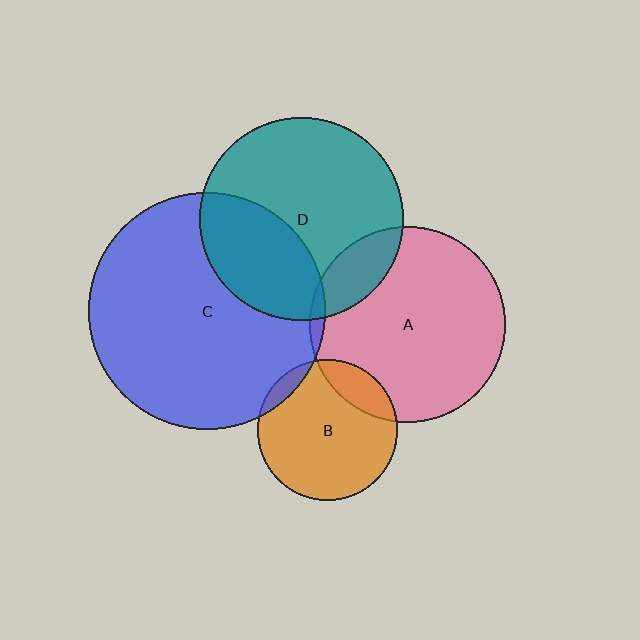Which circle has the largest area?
Circle C (blue).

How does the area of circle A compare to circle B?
Approximately 1.9 times.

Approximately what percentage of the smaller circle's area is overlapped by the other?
Approximately 5%.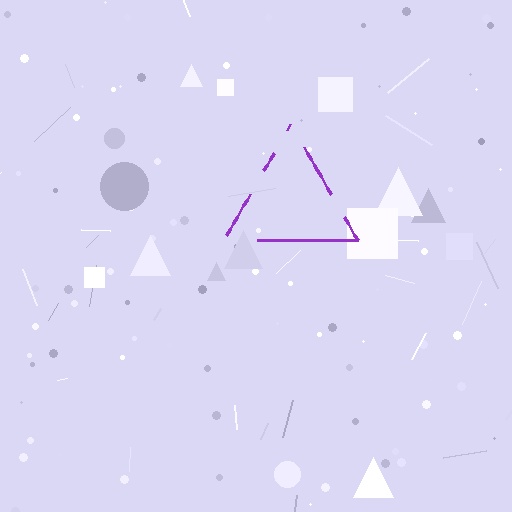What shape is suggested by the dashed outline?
The dashed outline suggests a triangle.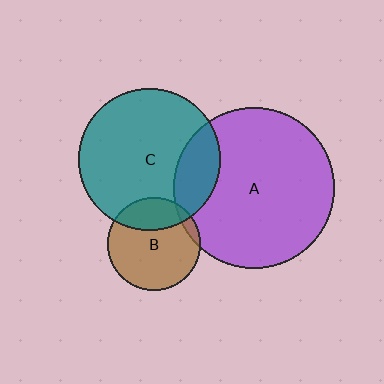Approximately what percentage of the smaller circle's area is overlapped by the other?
Approximately 5%.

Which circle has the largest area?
Circle A (purple).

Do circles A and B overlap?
Yes.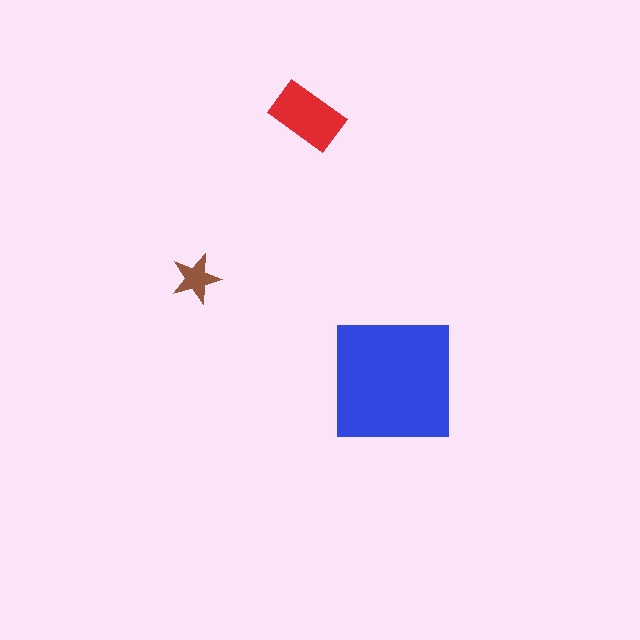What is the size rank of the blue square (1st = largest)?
1st.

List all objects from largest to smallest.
The blue square, the red rectangle, the brown star.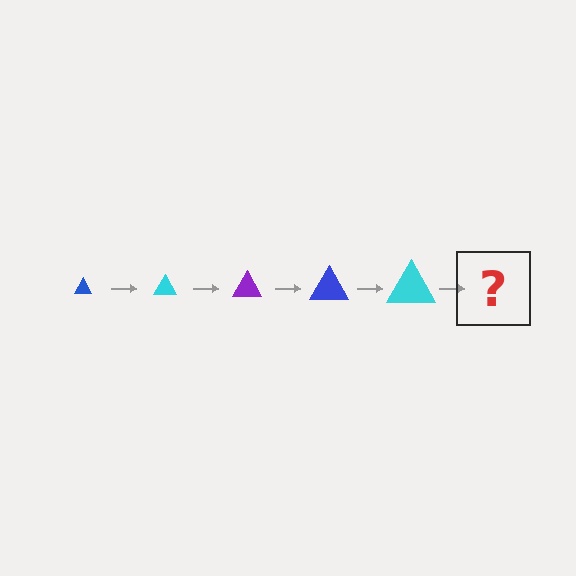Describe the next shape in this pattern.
It should be a purple triangle, larger than the previous one.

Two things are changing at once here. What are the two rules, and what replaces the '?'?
The two rules are that the triangle grows larger each step and the color cycles through blue, cyan, and purple. The '?' should be a purple triangle, larger than the previous one.